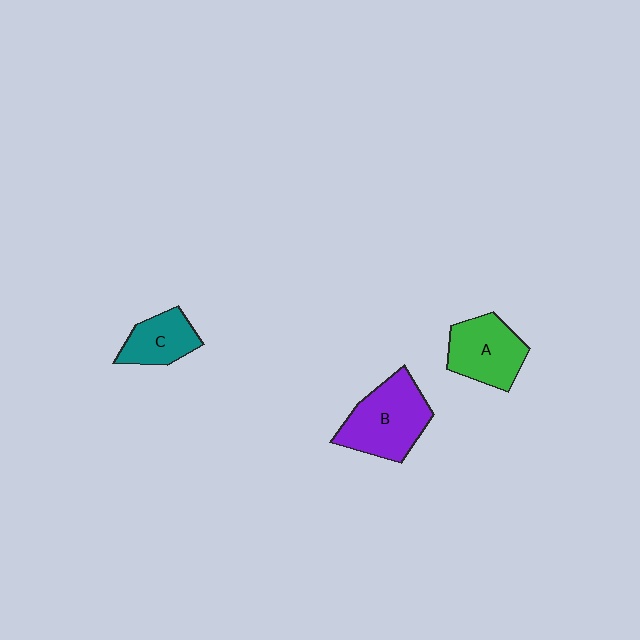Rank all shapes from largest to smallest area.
From largest to smallest: B (purple), A (green), C (teal).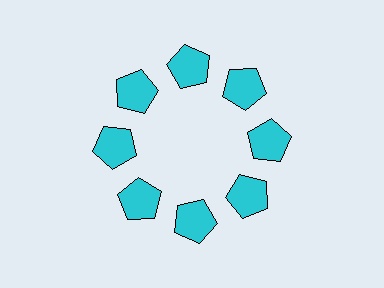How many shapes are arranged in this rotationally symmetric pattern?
There are 8 shapes, arranged in 8 groups of 1.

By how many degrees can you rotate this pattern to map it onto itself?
The pattern maps onto itself every 45 degrees of rotation.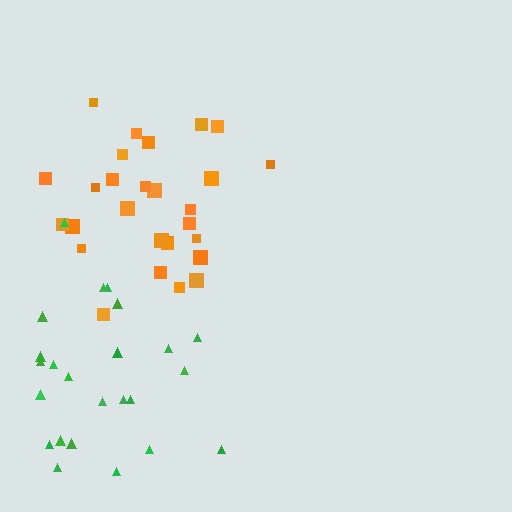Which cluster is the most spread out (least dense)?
Green.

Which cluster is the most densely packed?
Orange.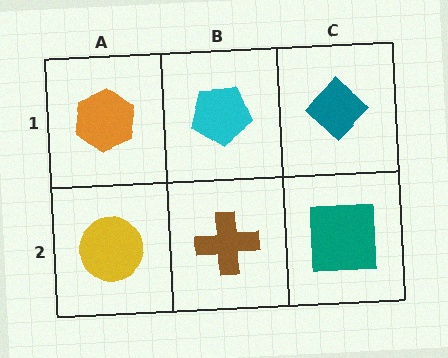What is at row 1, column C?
A teal diamond.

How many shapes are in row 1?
3 shapes.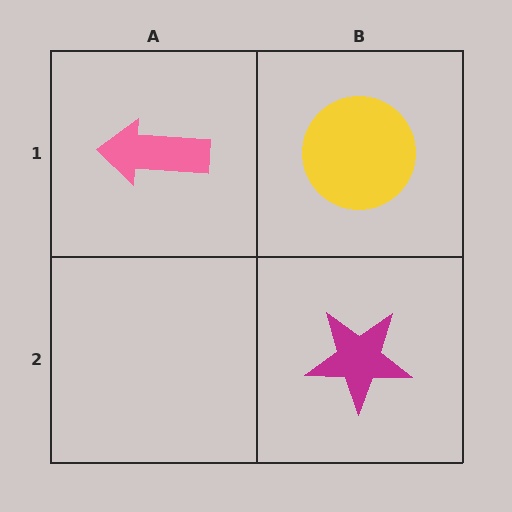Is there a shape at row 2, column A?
No, that cell is empty.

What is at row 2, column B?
A magenta star.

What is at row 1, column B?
A yellow circle.